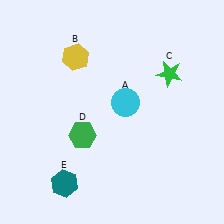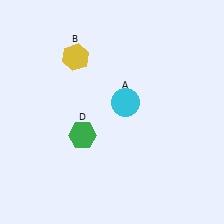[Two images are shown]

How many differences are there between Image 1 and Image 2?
There are 2 differences between the two images.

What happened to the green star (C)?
The green star (C) was removed in Image 2. It was in the top-right area of Image 1.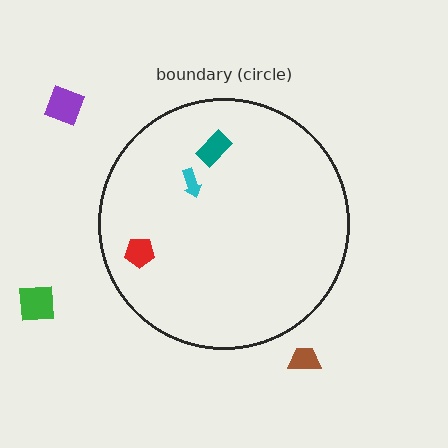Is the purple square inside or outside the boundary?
Outside.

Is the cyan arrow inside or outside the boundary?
Inside.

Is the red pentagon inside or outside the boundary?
Inside.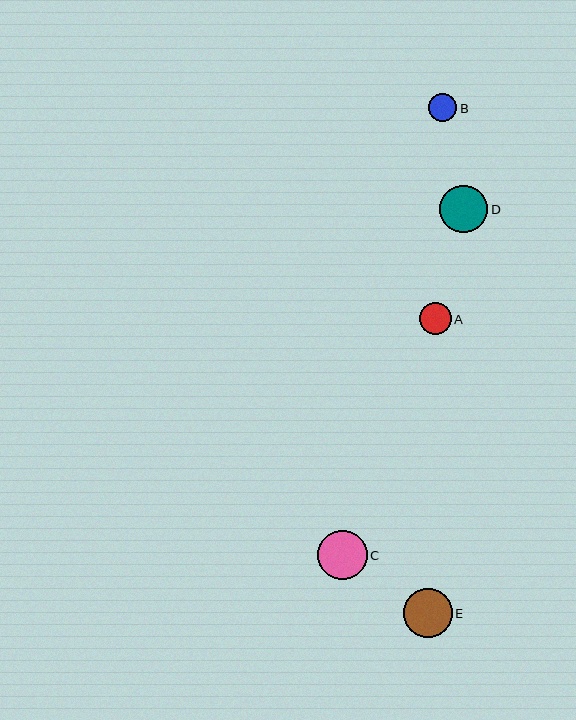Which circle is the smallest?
Circle B is the smallest with a size of approximately 28 pixels.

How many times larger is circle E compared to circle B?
Circle E is approximately 1.7 times the size of circle B.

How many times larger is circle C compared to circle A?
Circle C is approximately 1.6 times the size of circle A.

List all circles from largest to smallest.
From largest to smallest: C, E, D, A, B.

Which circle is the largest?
Circle C is the largest with a size of approximately 50 pixels.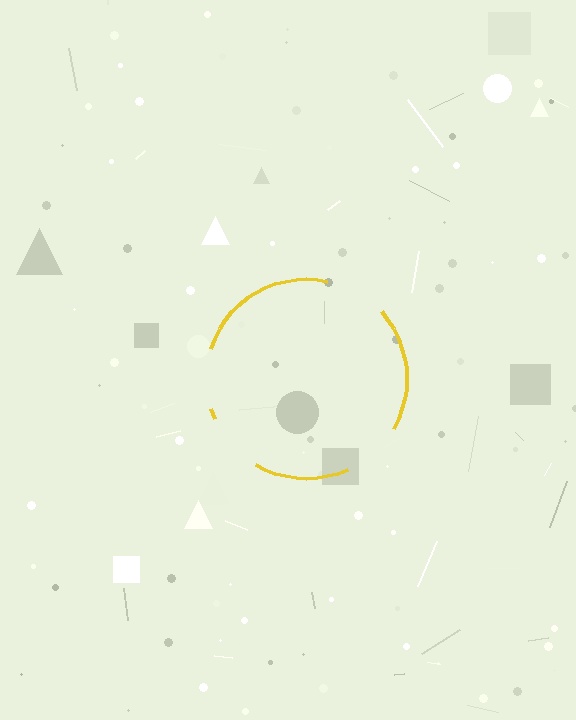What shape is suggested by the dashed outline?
The dashed outline suggests a circle.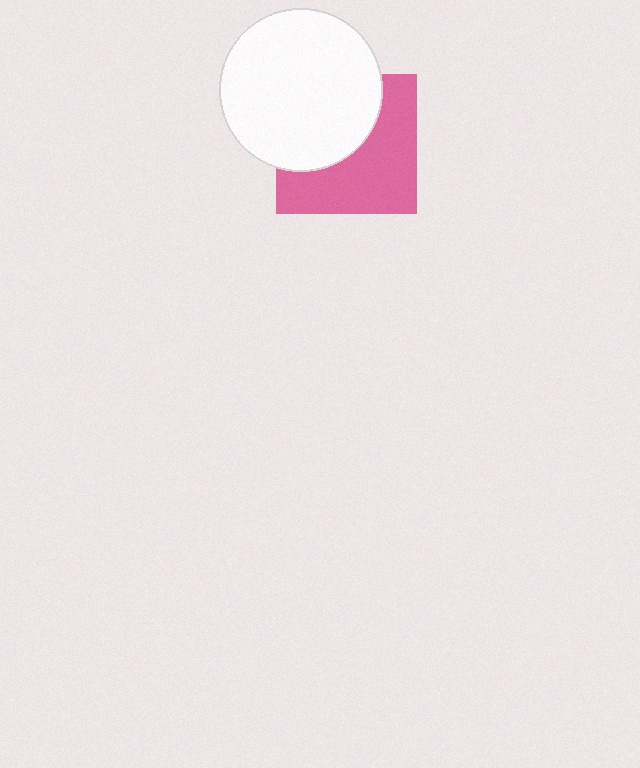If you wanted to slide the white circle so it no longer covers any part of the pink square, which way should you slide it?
Slide it toward the upper-left — that is the most direct way to separate the two shapes.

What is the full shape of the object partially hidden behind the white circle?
The partially hidden object is a pink square.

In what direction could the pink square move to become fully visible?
The pink square could move toward the lower-right. That would shift it out from behind the white circle entirely.